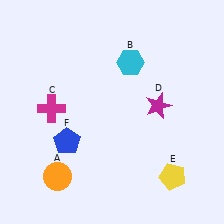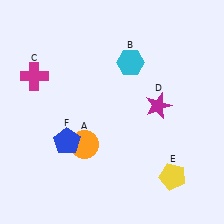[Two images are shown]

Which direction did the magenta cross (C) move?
The magenta cross (C) moved up.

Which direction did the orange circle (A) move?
The orange circle (A) moved up.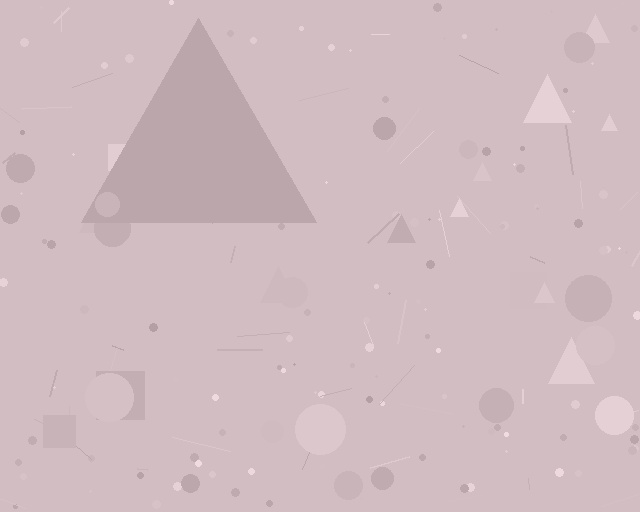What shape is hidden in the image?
A triangle is hidden in the image.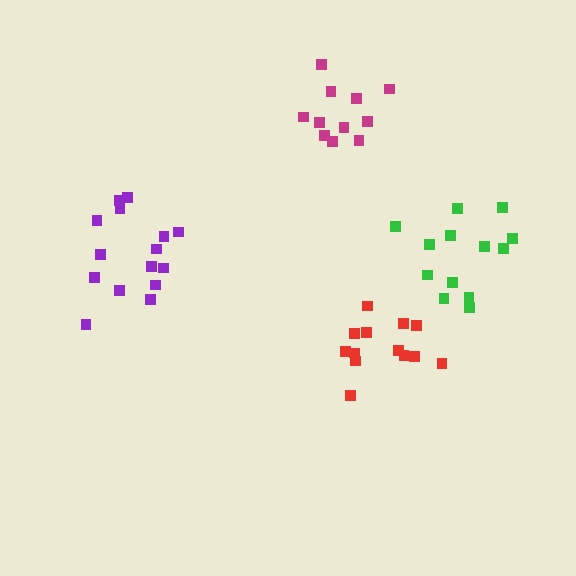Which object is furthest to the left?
The purple cluster is leftmost.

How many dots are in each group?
Group 1: 13 dots, Group 2: 11 dots, Group 3: 15 dots, Group 4: 13 dots (52 total).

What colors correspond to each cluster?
The clusters are colored: red, magenta, purple, green.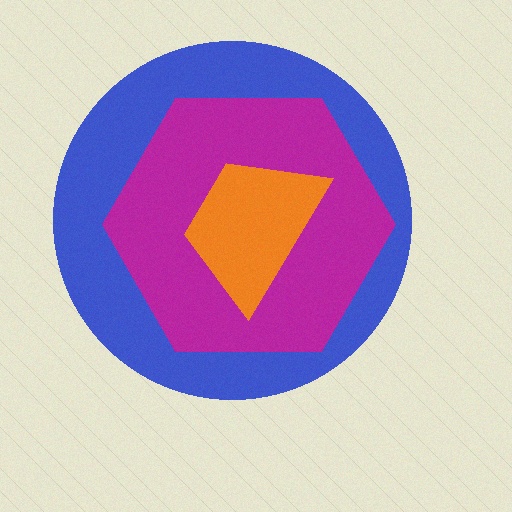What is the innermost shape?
The orange trapezoid.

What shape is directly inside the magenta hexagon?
The orange trapezoid.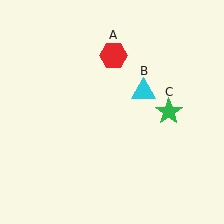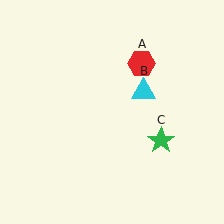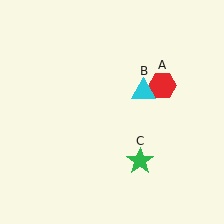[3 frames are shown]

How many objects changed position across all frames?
2 objects changed position: red hexagon (object A), green star (object C).